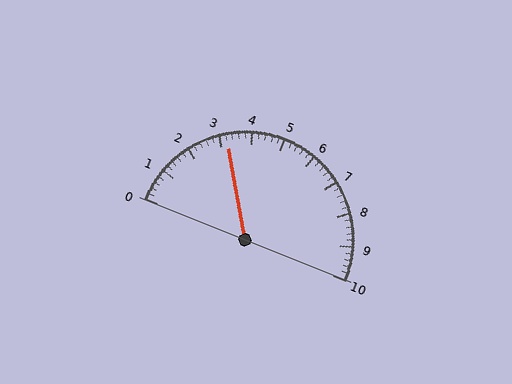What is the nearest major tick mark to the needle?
The nearest major tick mark is 3.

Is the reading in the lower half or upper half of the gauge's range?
The reading is in the lower half of the range (0 to 10).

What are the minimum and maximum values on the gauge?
The gauge ranges from 0 to 10.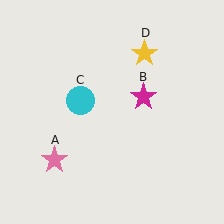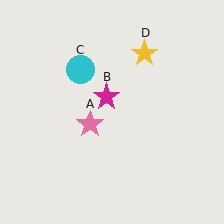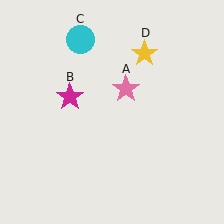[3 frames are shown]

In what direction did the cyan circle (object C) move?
The cyan circle (object C) moved up.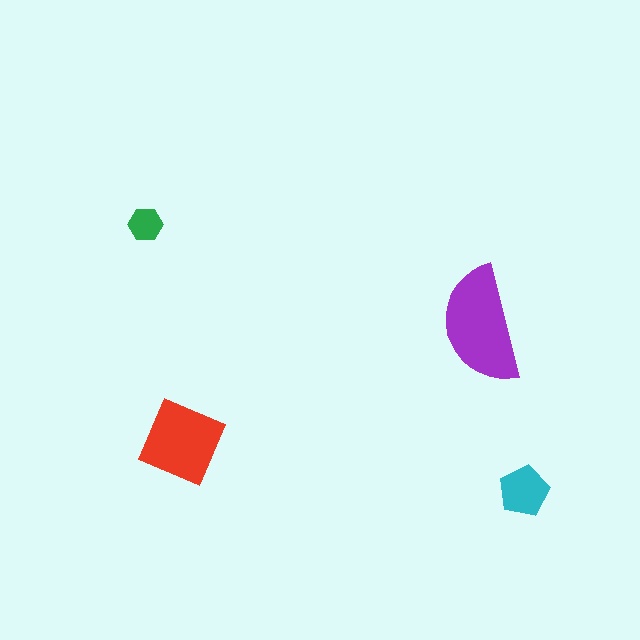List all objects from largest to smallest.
The purple semicircle, the red diamond, the cyan pentagon, the green hexagon.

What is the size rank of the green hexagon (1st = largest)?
4th.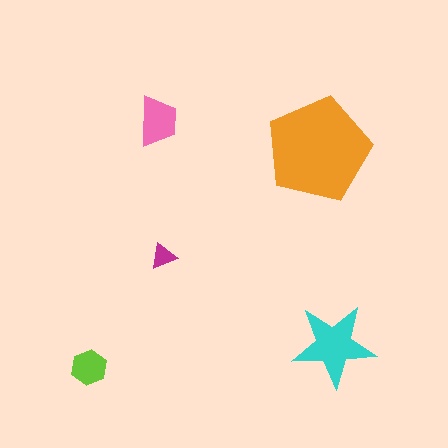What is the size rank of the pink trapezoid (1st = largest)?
3rd.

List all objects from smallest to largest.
The magenta triangle, the lime hexagon, the pink trapezoid, the cyan star, the orange pentagon.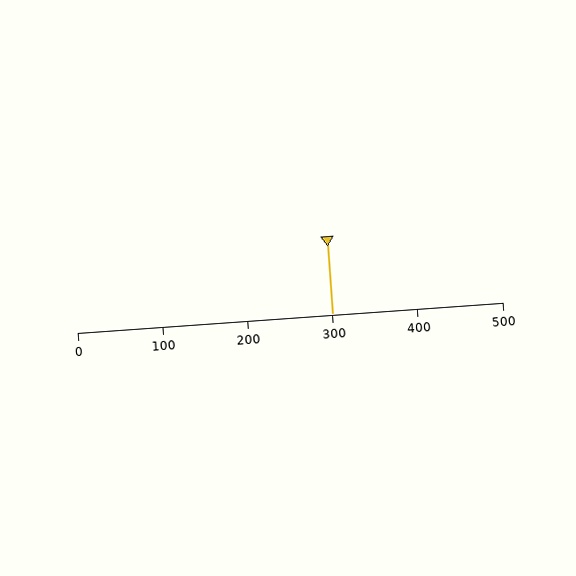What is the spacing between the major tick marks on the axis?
The major ticks are spaced 100 apart.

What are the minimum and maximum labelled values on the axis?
The axis runs from 0 to 500.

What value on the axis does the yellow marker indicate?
The marker indicates approximately 300.